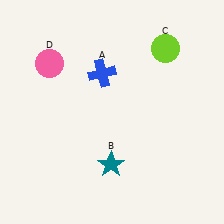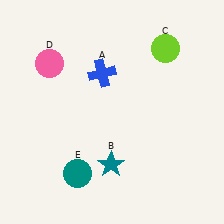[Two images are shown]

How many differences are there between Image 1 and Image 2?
There is 1 difference between the two images.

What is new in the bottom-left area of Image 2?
A teal circle (E) was added in the bottom-left area of Image 2.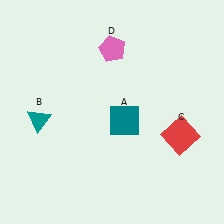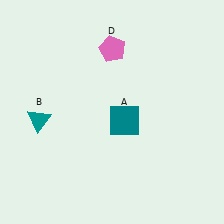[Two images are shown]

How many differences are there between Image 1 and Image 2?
There is 1 difference between the two images.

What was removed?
The red square (C) was removed in Image 2.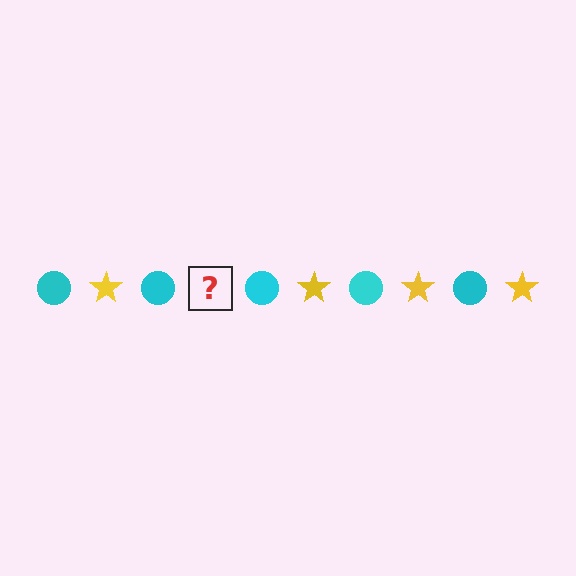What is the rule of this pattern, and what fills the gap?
The rule is that the pattern alternates between cyan circle and yellow star. The gap should be filled with a yellow star.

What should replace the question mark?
The question mark should be replaced with a yellow star.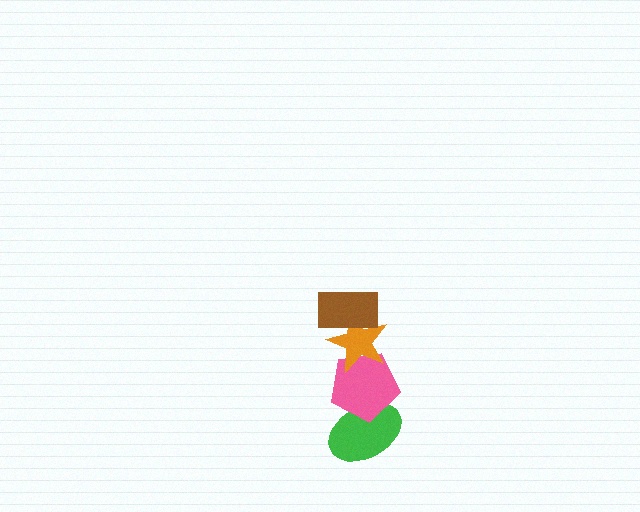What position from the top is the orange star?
The orange star is 2nd from the top.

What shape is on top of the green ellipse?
The pink pentagon is on top of the green ellipse.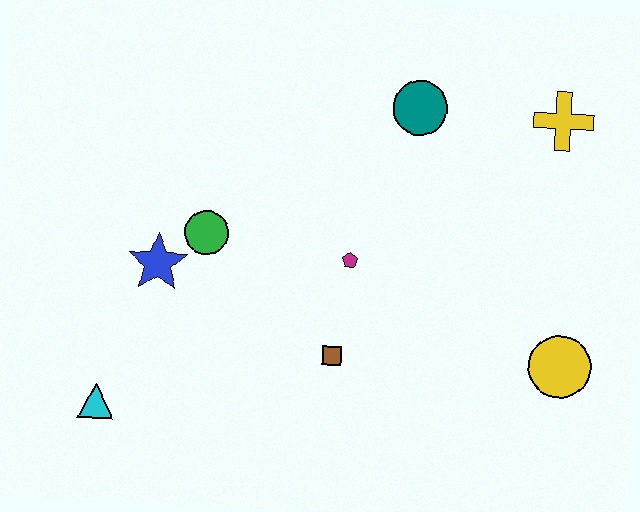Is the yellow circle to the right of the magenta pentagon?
Yes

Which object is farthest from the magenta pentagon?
The cyan triangle is farthest from the magenta pentagon.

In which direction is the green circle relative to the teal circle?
The green circle is to the left of the teal circle.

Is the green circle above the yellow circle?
Yes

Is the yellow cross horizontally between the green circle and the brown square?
No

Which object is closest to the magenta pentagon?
The brown square is closest to the magenta pentagon.